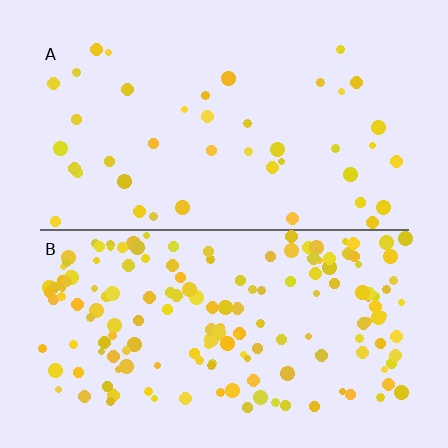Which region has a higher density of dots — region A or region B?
B (the bottom).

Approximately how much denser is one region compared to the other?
Approximately 3.9× — region B over region A.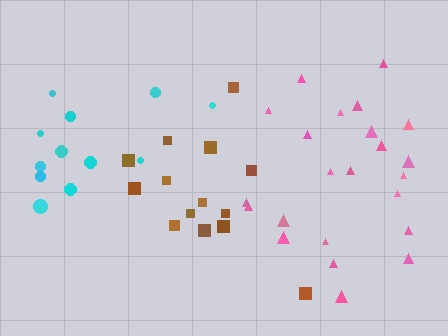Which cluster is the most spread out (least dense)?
Cyan.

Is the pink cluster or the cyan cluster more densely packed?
Pink.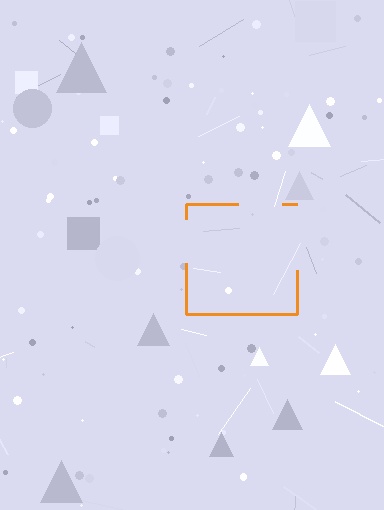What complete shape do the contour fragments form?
The contour fragments form a square.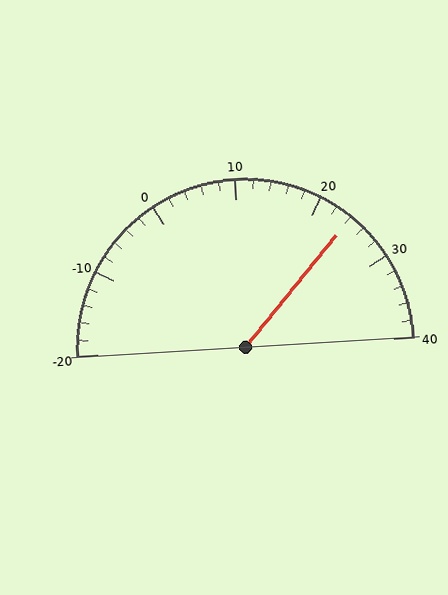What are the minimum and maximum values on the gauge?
The gauge ranges from -20 to 40.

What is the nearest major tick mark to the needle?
The nearest major tick mark is 20.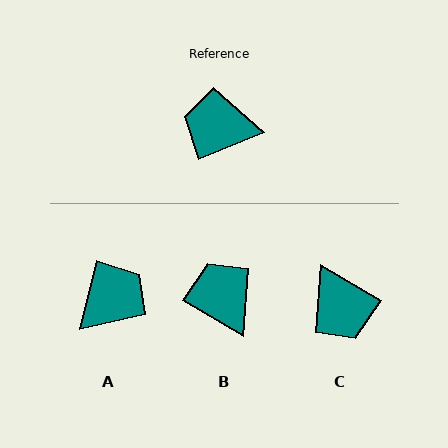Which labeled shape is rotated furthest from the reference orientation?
C, about 127 degrees away.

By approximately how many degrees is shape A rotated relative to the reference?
Approximately 126 degrees clockwise.